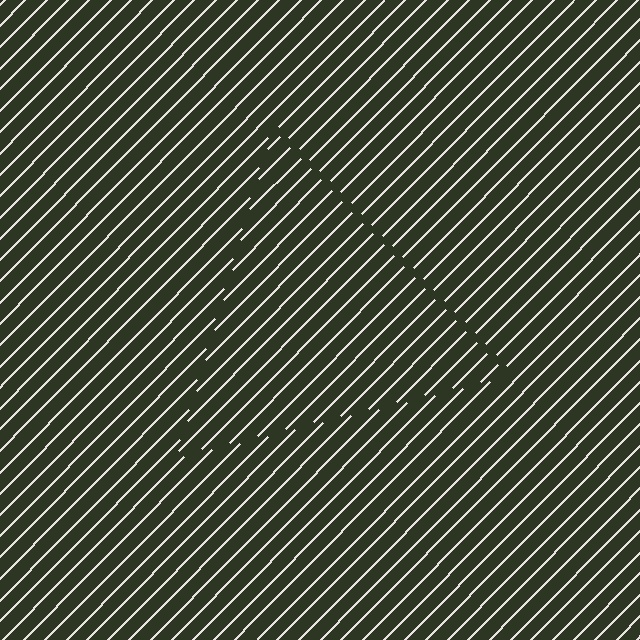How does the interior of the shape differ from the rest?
The interior of the shape contains the same grating, shifted by half a period — the contour is defined by the phase discontinuity where line-ends from the inner and outer gratings abut.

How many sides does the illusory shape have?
3 sides — the line-ends trace a triangle.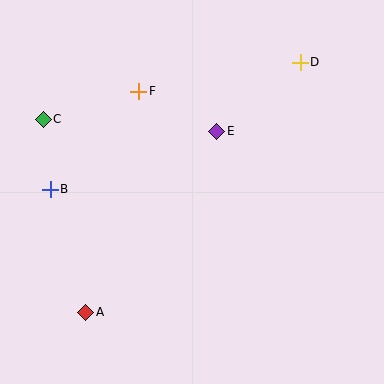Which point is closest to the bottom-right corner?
Point E is closest to the bottom-right corner.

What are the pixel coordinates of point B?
Point B is at (50, 189).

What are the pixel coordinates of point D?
Point D is at (300, 62).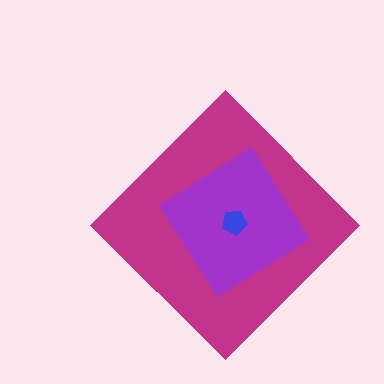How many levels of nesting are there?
3.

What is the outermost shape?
The magenta diamond.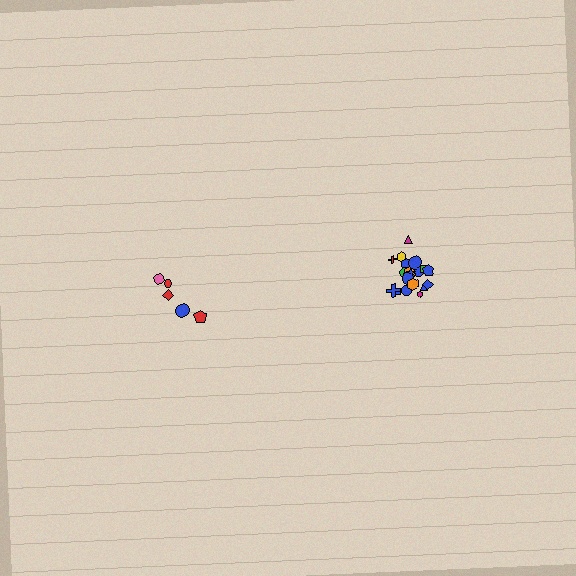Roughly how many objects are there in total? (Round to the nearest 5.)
Roughly 25 objects in total.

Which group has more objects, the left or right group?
The right group.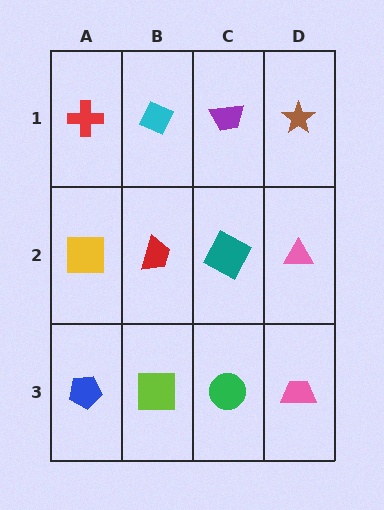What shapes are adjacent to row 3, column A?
A yellow square (row 2, column A), a lime square (row 3, column B).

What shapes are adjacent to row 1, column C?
A teal square (row 2, column C), a cyan diamond (row 1, column B), a brown star (row 1, column D).